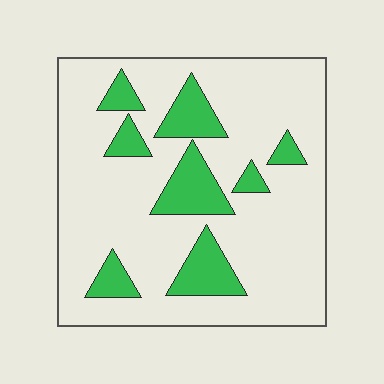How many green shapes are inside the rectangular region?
8.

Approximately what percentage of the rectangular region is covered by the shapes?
Approximately 20%.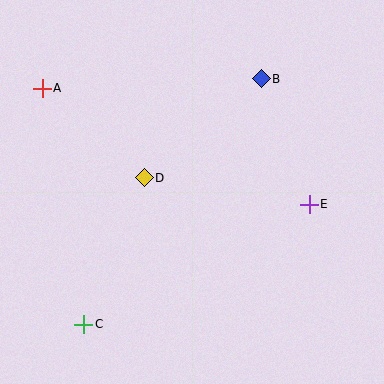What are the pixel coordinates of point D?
Point D is at (144, 178).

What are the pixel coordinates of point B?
Point B is at (261, 79).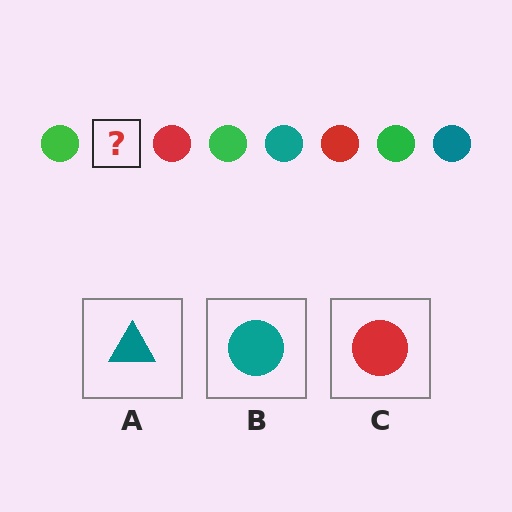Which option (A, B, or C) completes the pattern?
B.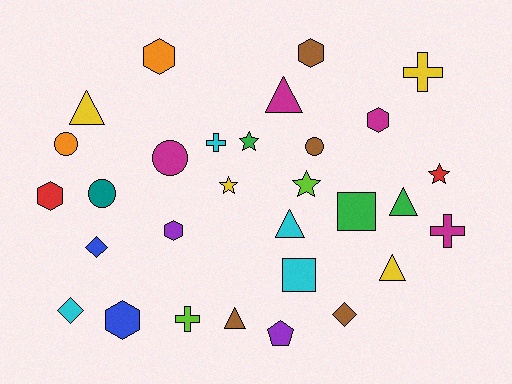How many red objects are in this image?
There are 2 red objects.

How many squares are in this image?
There are 2 squares.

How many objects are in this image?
There are 30 objects.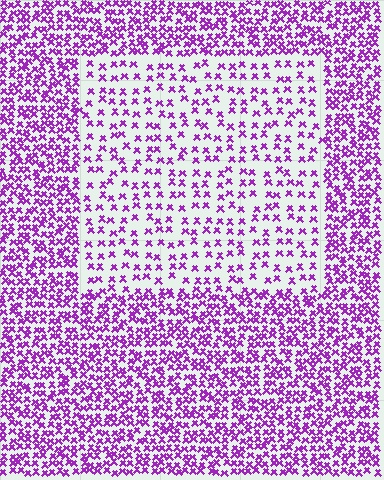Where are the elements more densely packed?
The elements are more densely packed outside the rectangle boundary.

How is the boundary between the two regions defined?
The boundary is defined by a change in element density (approximately 2.2x ratio). All elements are the same color, size, and shape.